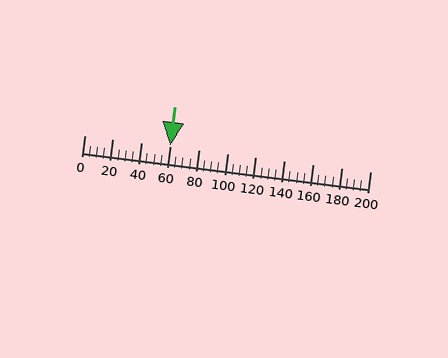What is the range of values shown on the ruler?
The ruler shows values from 0 to 200.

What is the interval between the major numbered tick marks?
The major tick marks are spaced 20 units apart.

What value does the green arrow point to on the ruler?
The green arrow points to approximately 60.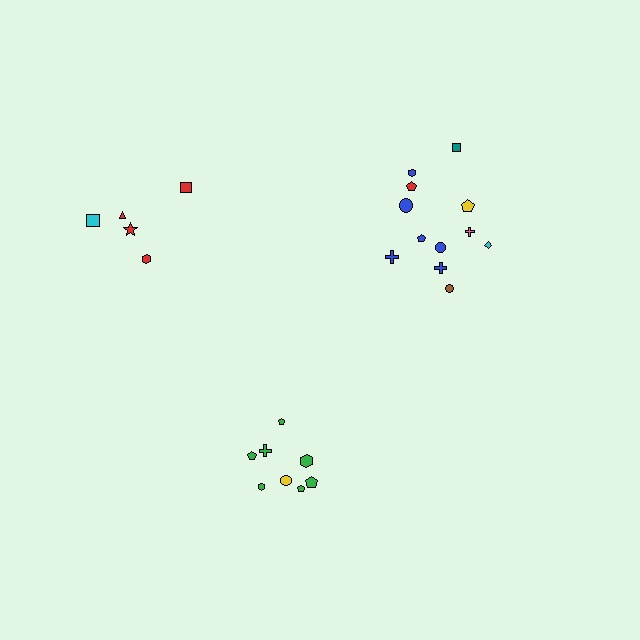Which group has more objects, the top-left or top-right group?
The top-right group.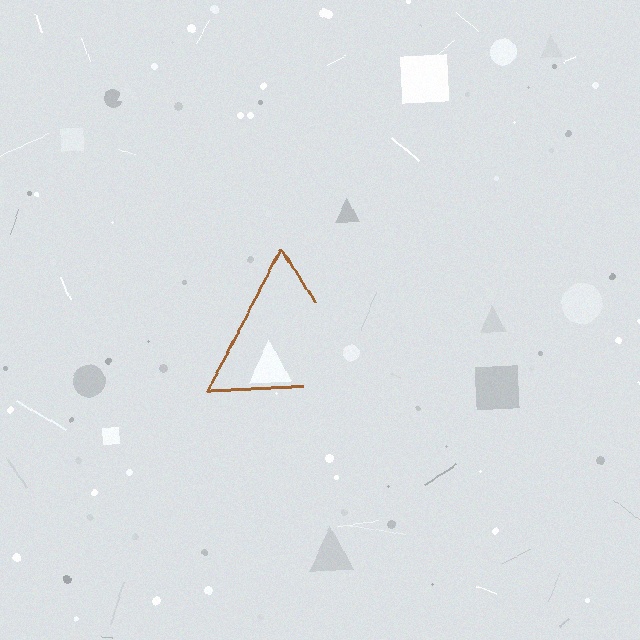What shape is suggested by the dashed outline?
The dashed outline suggests a triangle.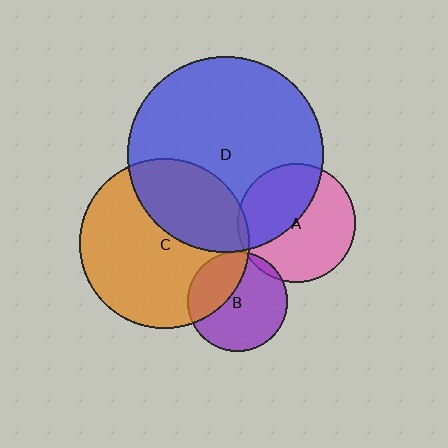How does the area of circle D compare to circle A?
Approximately 2.7 times.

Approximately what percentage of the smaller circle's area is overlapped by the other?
Approximately 40%.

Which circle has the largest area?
Circle D (blue).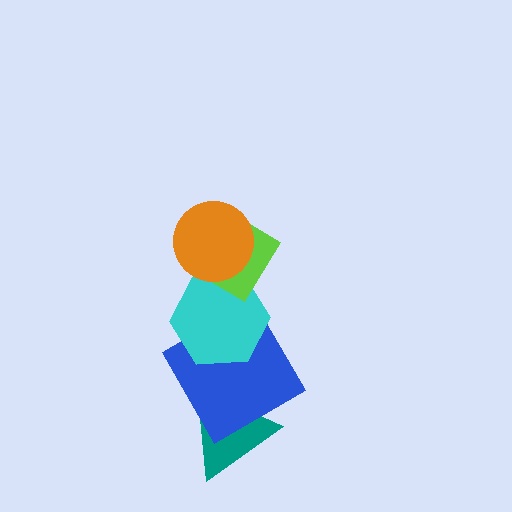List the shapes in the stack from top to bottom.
From top to bottom: the orange circle, the lime diamond, the cyan hexagon, the blue diamond, the teal triangle.